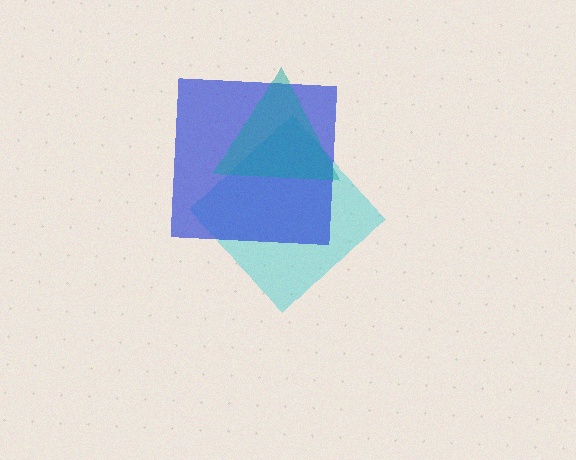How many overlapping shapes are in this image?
There are 3 overlapping shapes in the image.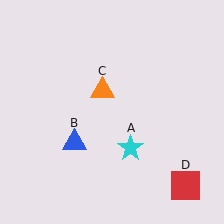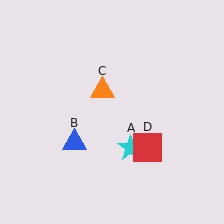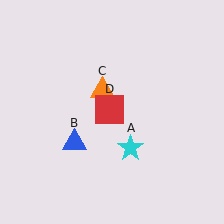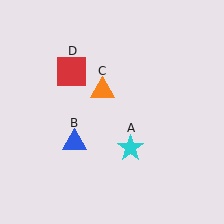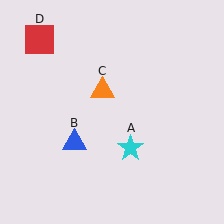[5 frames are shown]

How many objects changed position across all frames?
1 object changed position: red square (object D).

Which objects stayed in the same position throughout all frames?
Cyan star (object A) and blue triangle (object B) and orange triangle (object C) remained stationary.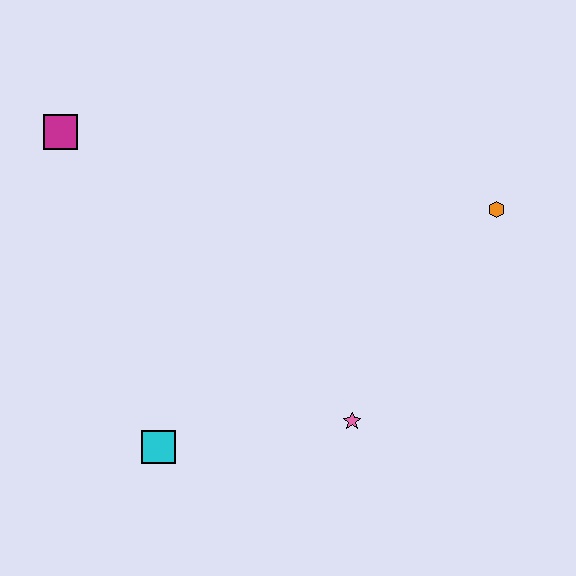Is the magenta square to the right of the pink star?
No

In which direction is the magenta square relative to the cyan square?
The magenta square is above the cyan square.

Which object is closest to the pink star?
The cyan square is closest to the pink star.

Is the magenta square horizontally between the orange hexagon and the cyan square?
No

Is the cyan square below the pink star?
Yes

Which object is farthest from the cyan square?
The orange hexagon is farthest from the cyan square.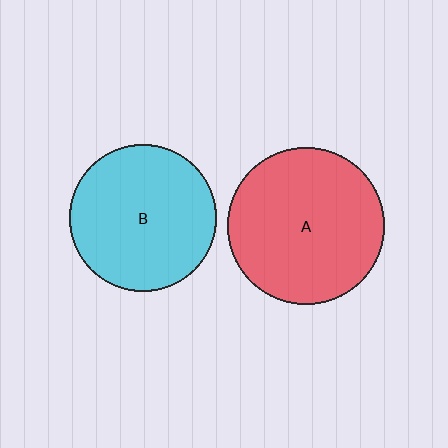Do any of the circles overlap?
No, none of the circles overlap.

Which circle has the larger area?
Circle A (red).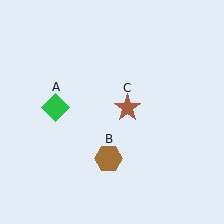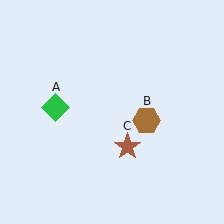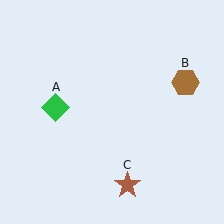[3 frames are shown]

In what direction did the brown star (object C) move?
The brown star (object C) moved down.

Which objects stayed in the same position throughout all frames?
Green diamond (object A) remained stationary.